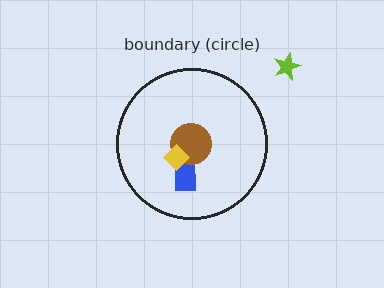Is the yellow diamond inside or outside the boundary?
Inside.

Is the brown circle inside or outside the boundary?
Inside.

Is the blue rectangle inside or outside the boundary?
Inside.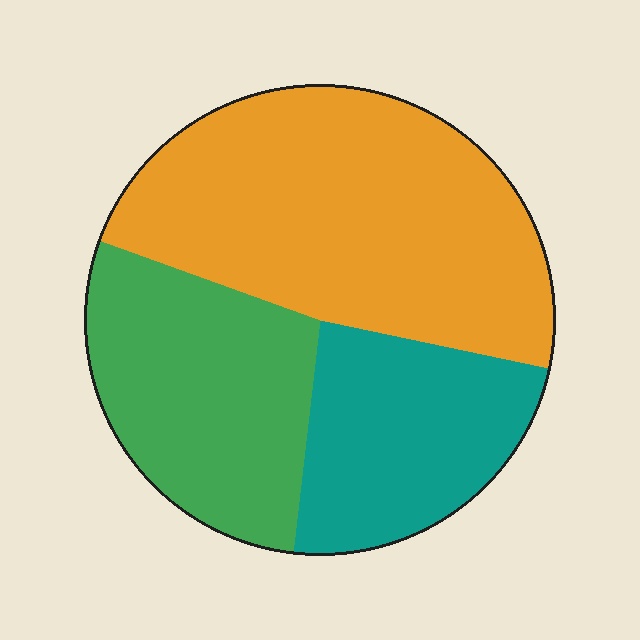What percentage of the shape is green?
Green takes up about one quarter (1/4) of the shape.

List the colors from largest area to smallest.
From largest to smallest: orange, green, teal.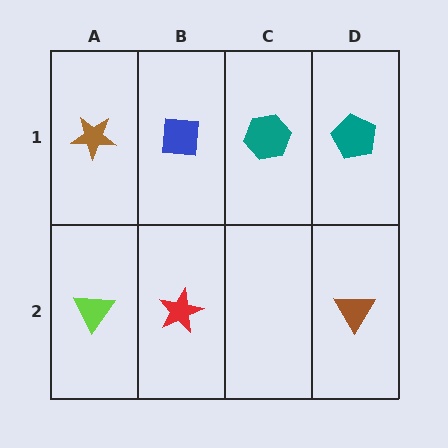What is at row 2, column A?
A lime triangle.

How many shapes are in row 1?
4 shapes.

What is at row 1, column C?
A teal hexagon.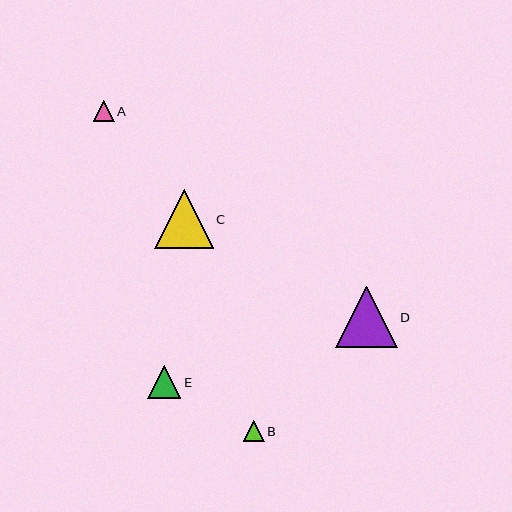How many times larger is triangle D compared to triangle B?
Triangle D is approximately 3.0 times the size of triangle B.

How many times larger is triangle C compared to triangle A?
Triangle C is approximately 2.8 times the size of triangle A.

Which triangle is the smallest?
Triangle B is the smallest with a size of approximately 20 pixels.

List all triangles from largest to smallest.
From largest to smallest: D, C, E, A, B.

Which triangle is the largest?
Triangle D is the largest with a size of approximately 62 pixels.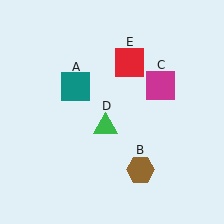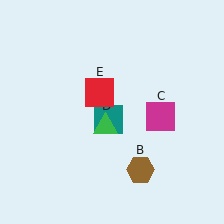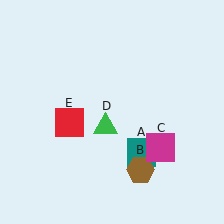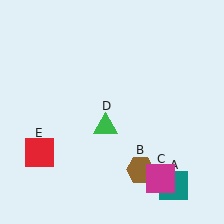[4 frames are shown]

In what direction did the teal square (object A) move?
The teal square (object A) moved down and to the right.